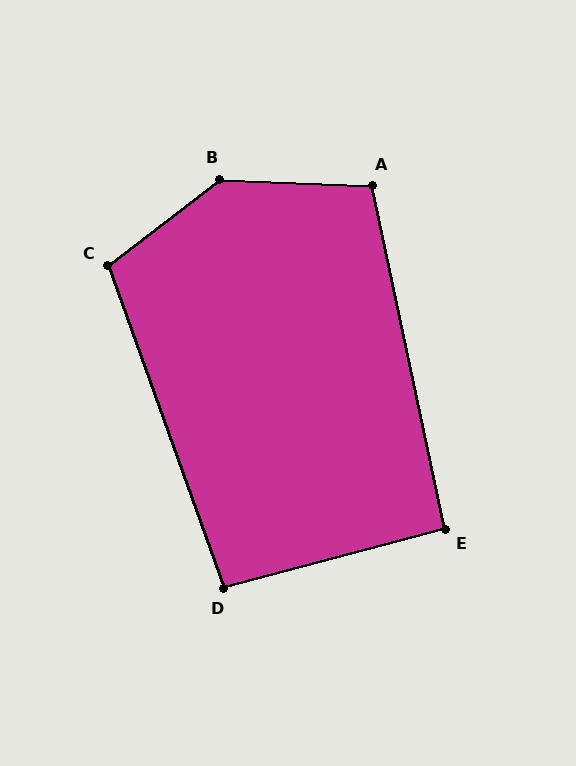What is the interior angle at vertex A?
Approximately 104 degrees (obtuse).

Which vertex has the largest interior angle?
B, at approximately 140 degrees.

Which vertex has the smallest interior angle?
E, at approximately 93 degrees.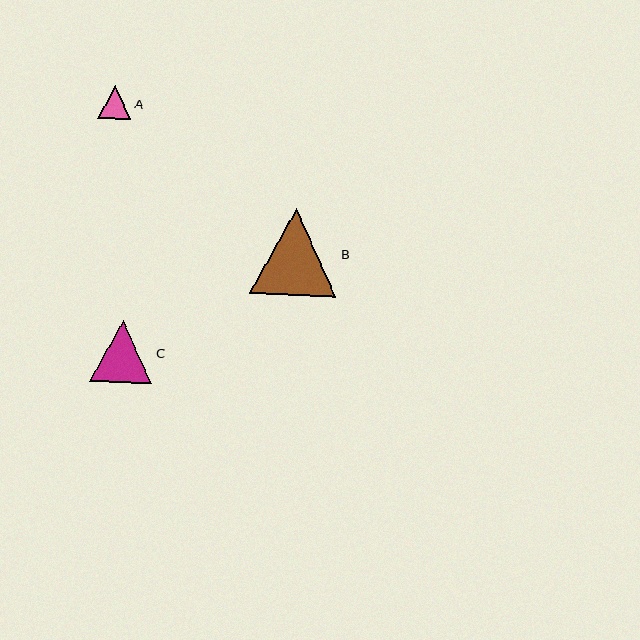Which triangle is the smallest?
Triangle A is the smallest with a size of approximately 33 pixels.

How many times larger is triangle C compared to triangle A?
Triangle C is approximately 1.8 times the size of triangle A.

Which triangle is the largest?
Triangle B is the largest with a size of approximately 86 pixels.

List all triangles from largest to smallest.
From largest to smallest: B, C, A.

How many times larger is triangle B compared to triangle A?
Triangle B is approximately 2.6 times the size of triangle A.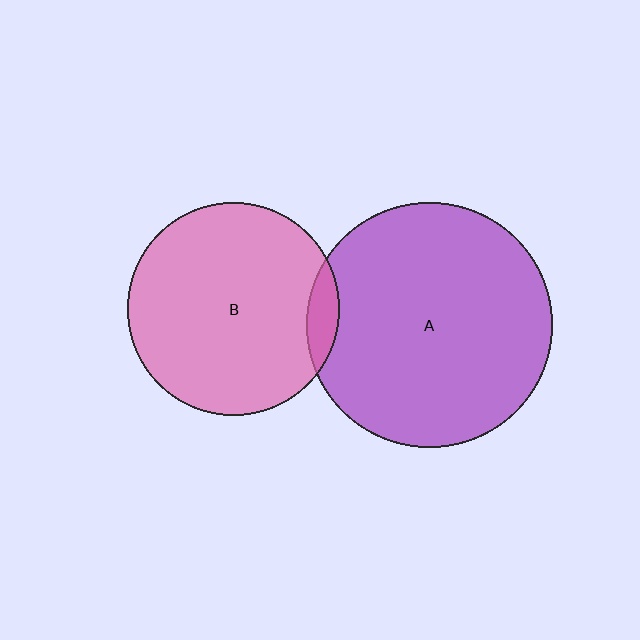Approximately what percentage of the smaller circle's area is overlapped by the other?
Approximately 5%.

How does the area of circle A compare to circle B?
Approximately 1.3 times.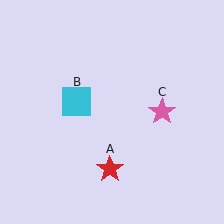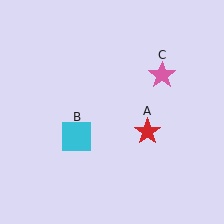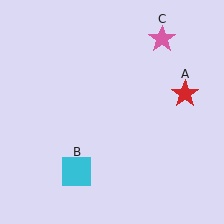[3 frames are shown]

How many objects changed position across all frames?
3 objects changed position: red star (object A), cyan square (object B), pink star (object C).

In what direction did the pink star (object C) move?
The pink star (object C) moved up.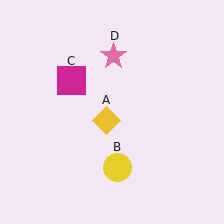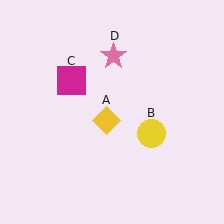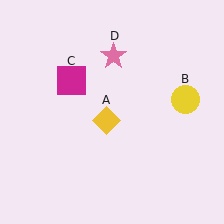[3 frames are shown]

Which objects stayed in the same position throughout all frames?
Yellow diamond (object A) and magenta square (object C) and pink star (object D) remained stationary.